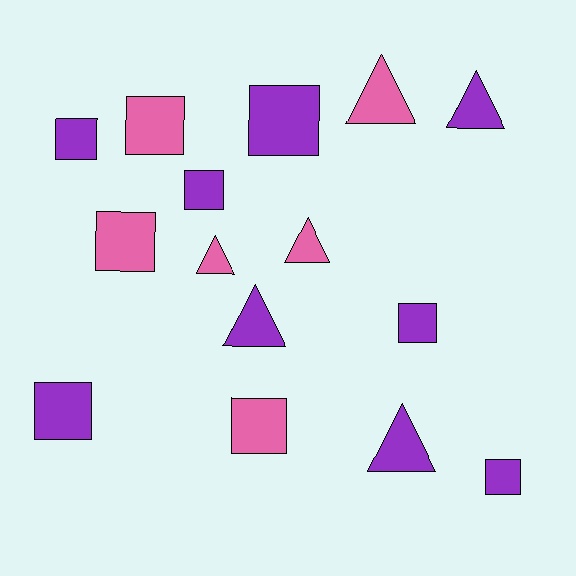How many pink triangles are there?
There are 3 pink triangles.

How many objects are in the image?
There are 15 objects.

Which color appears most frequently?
Purple, with 9 objects.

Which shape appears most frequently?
Square, with 9 objects.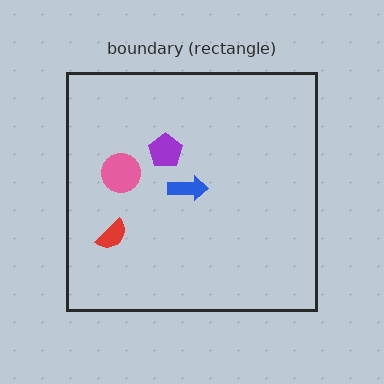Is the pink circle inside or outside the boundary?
Inside.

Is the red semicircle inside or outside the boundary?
Inside.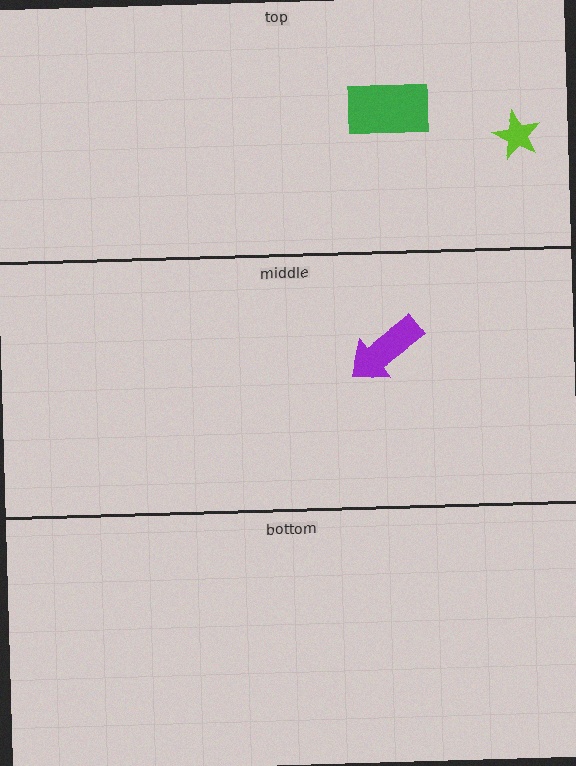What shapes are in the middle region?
The purple arrow.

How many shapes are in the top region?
2.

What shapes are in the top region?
The lime star, the green rectangle.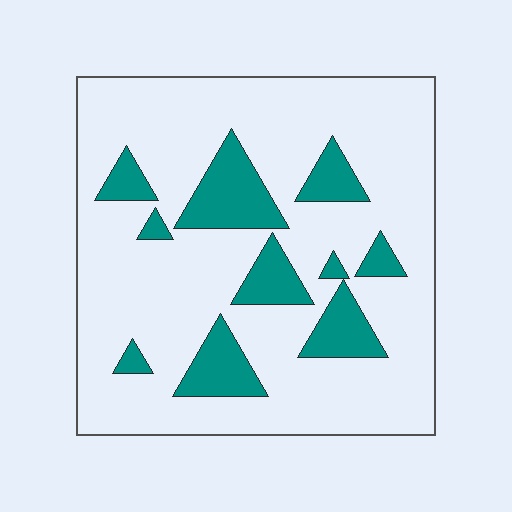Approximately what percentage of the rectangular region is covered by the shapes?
Approximately 20%.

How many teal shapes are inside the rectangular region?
10.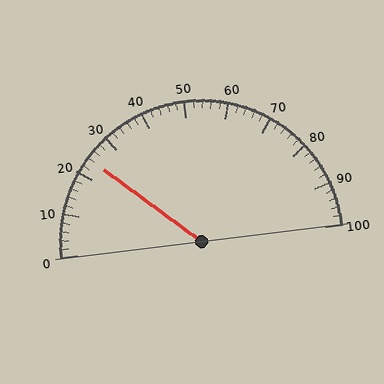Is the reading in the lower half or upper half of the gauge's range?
The reading is in the lower half of the range (0 to 100).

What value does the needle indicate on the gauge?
The needle indicates approximately 24.